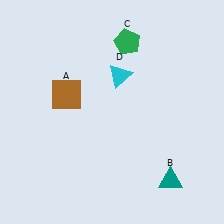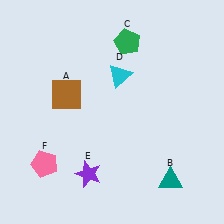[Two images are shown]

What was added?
A purple star (E), a pink pentagon (F) were added in Image 2.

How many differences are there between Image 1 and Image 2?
There are 2 differences between the two images.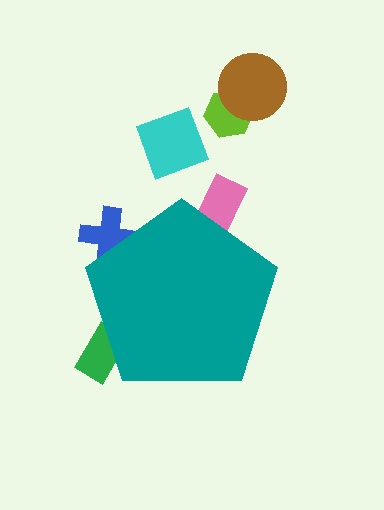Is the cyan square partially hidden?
No, the cyan square is fully visible.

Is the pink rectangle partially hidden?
Yes, the pink rectangle is partially hidden behind the teal pentagon.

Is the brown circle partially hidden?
No, the brown circle is fully visible.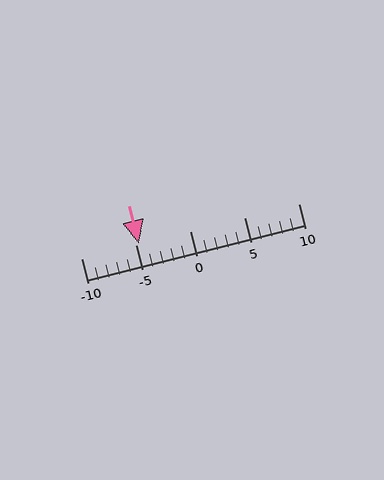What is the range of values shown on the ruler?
The ruler shows values from -10 to 10.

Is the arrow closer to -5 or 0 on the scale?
The arrow is closer to -5.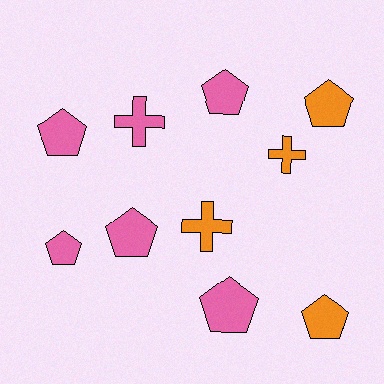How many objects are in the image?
There are 10 objects.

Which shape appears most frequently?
Pentagon, with 7 objects.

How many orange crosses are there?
There are 2 orange crosses.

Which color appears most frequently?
Pink, with 6 objects.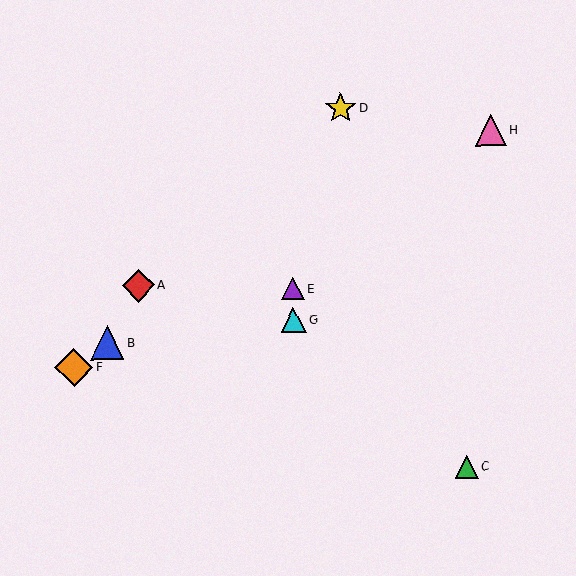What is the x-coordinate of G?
Object G is at x≈293.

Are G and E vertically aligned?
Yes, both are at x≈293.